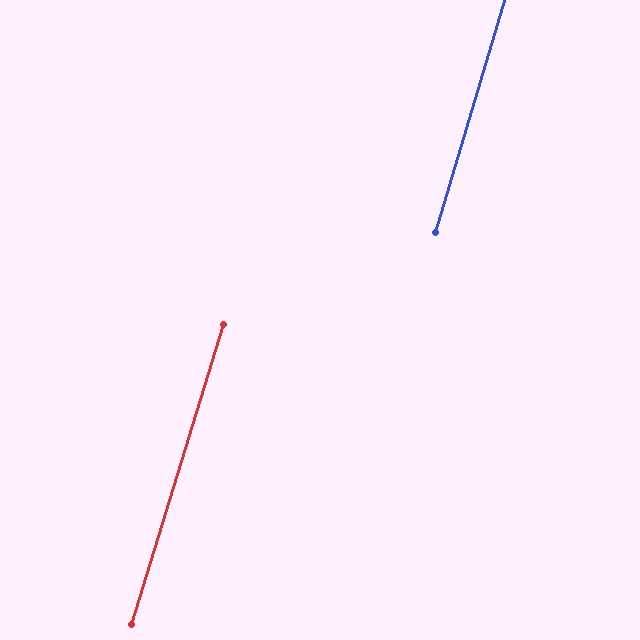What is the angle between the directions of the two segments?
Approximately 0 degrees.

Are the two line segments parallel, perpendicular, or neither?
Parallel — their directions differ by only 0.5°.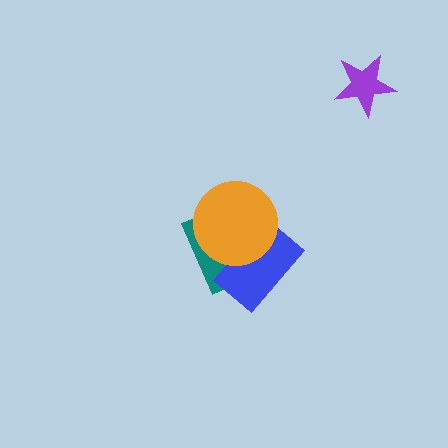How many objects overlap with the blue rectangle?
2 objects overlap with the blue rectangle.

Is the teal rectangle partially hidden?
Yes, it is partially covered by another shape.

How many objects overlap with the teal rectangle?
2 objects overlap with the teal rectangle.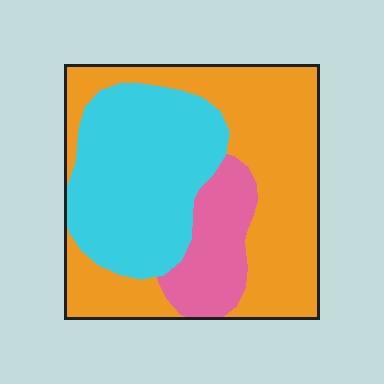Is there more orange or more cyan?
Orange.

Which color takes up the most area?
Orange, at roughly 50%.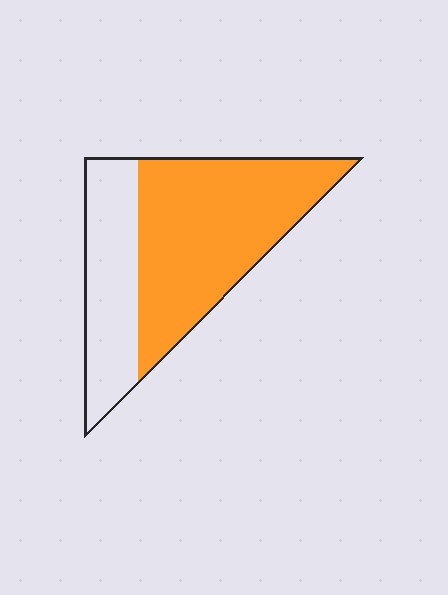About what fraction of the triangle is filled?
About two thirds (2/3).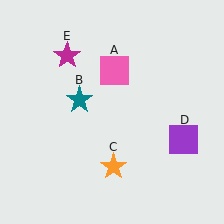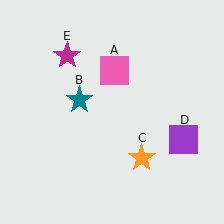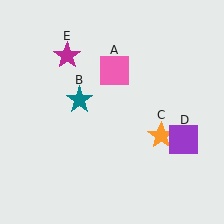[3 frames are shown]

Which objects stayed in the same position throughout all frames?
Pink square (object A) and teal star (object B) and purple square (object D) and magenta star (object E) remained stationary.